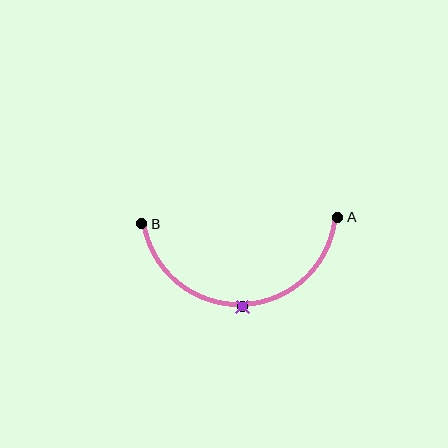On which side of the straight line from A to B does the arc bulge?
The arc bulges below the straight line connecting A and B.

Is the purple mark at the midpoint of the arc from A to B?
Yes. The purple mark lies on the arc at equal arc-length from both A and B — it is the arc midpoint.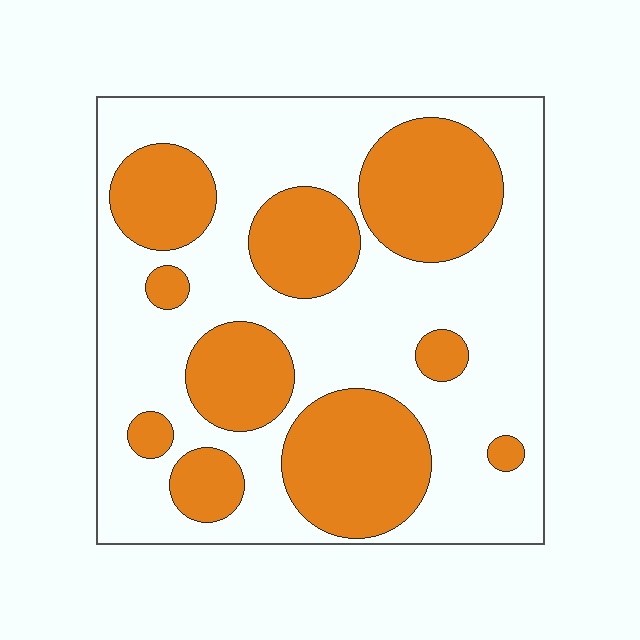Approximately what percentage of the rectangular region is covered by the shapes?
Approximately 35%.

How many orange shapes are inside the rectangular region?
10.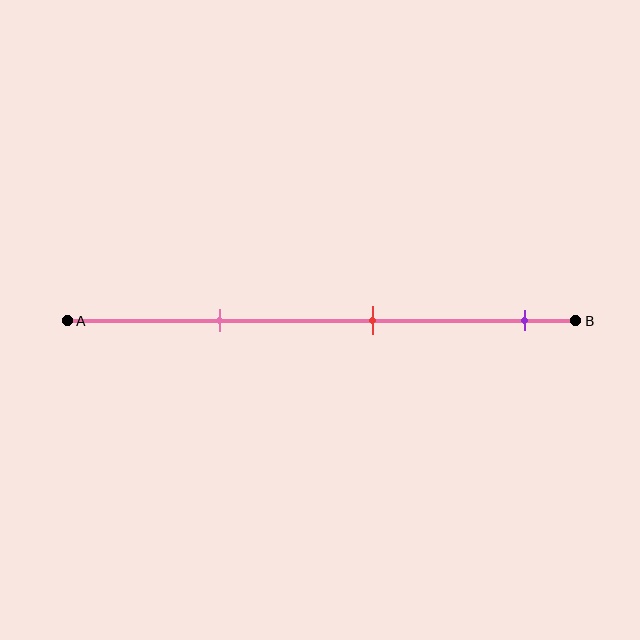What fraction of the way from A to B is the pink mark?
The pink mark is approximately 30% (0.3) of the way from A to B.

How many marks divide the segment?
There are 3 marks dividing the segment.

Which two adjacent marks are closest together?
The pink and red marks are the closest adjacent pair.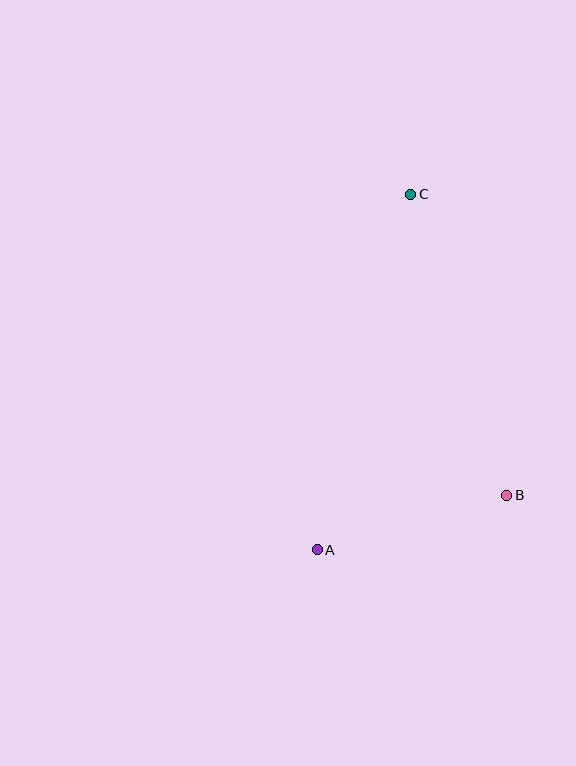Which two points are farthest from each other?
Points A and C are farthest from each other.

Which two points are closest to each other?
Points A and B are closest to each other.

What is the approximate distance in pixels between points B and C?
The distance between B and C is approximately 316 pixels.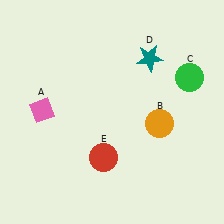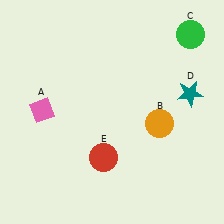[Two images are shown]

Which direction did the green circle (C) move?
The green circle (C) moved up.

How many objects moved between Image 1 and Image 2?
2 objects moved between the two images.